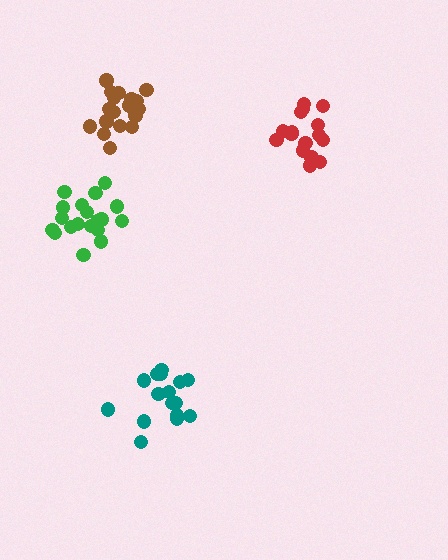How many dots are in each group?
Group 1: 18 dots, Group 2: 16 dots, Group 3: 16 dots, Group 4: 19 dots (69 total).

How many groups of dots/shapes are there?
There are 4 groups.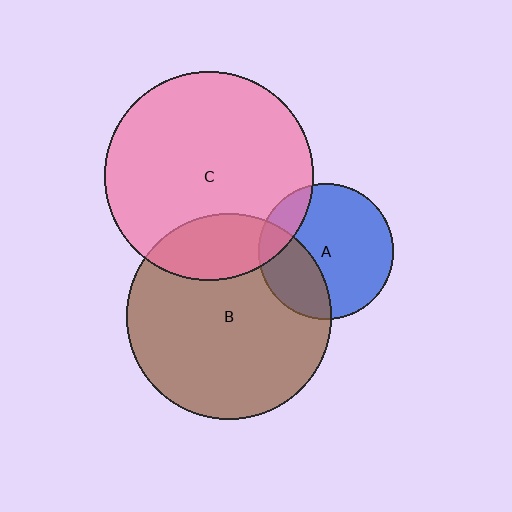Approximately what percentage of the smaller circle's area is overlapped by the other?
Approximately 15%.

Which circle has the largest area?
Circle C (pink).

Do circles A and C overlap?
Yes.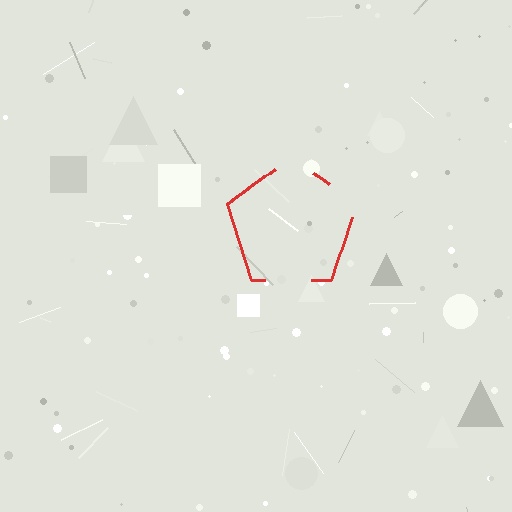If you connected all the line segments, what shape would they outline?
They would outline a pentagon.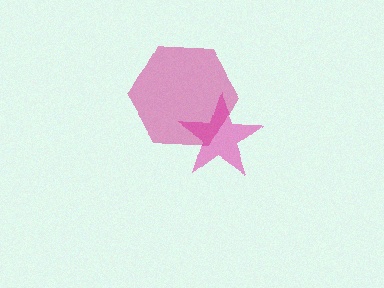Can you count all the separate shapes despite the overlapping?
Yes, there are 2 separate shapes.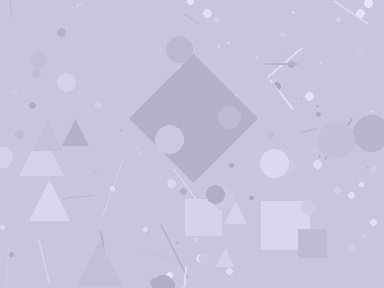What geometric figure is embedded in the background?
A diamond is embedded in the background.